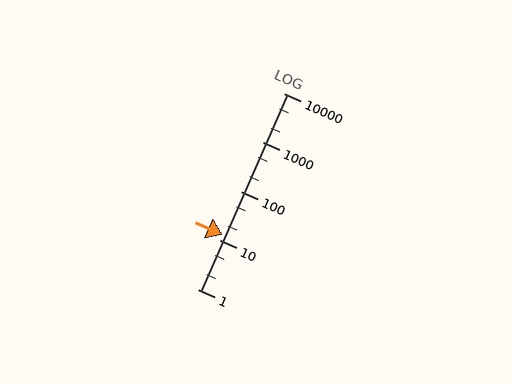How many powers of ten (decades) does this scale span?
The scale spans 4 decades, from 1 to 10000.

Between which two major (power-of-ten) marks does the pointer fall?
The pointer is between 10 and 100.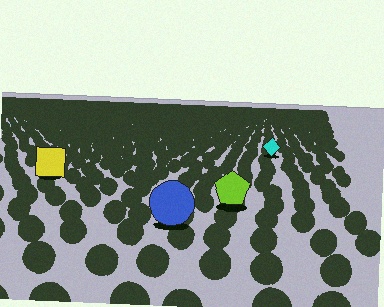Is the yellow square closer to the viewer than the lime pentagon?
No. The lime pentagon is closer — you can tell from the texture gradient: the ground texture is coarser near it.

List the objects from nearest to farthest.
From nearest to farthest: the blue circle, the lime pentagon, the yellow square, the cyan diamond.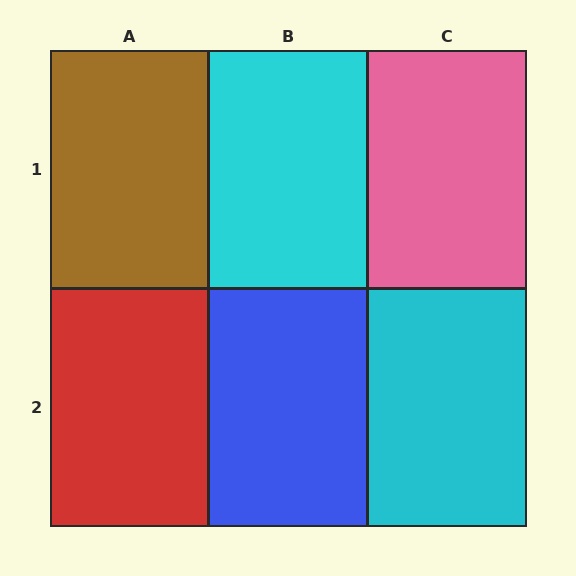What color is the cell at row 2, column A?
Red.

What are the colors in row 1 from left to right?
Brown, cyan, pink.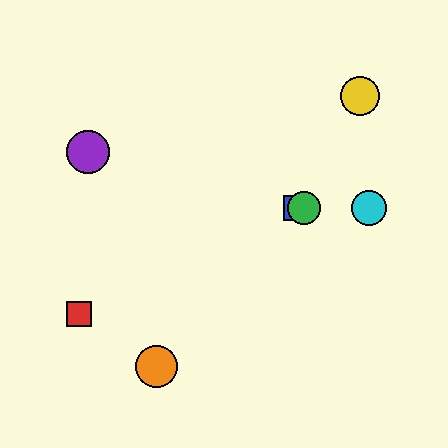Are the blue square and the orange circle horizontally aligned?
No, the blue square is at y≈208 and the orange circle is at y≈367.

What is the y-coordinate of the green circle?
The green circle is at y≈208.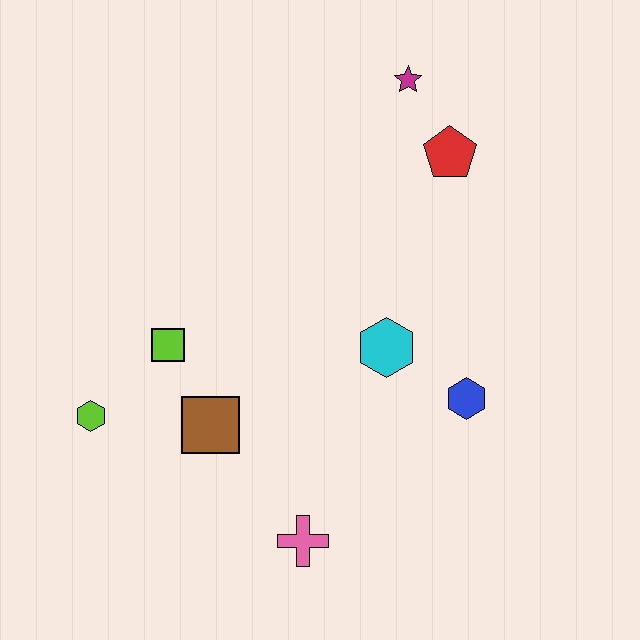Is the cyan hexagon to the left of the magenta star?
Yes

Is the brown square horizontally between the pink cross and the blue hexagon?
No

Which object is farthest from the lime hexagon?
The magenta star is farthest from the lime hexagon.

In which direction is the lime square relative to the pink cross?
The lime square is above the pink cross.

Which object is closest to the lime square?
The brown square is closest to the lime square.